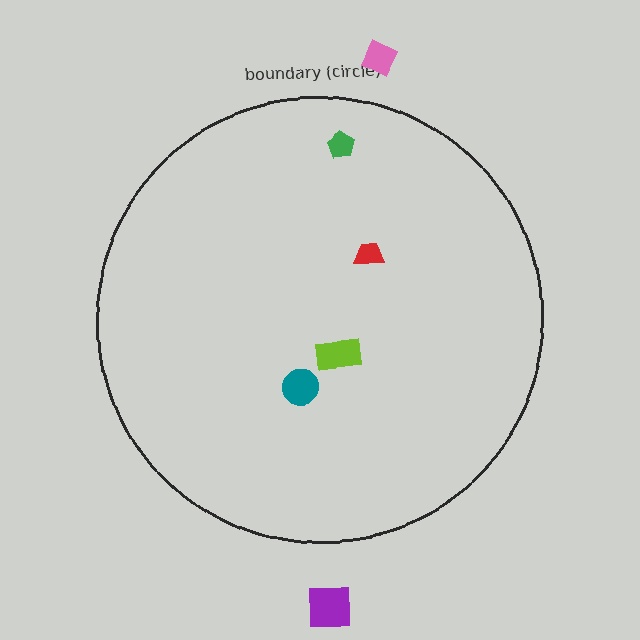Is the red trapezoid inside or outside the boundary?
Inside.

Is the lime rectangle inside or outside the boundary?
Inside.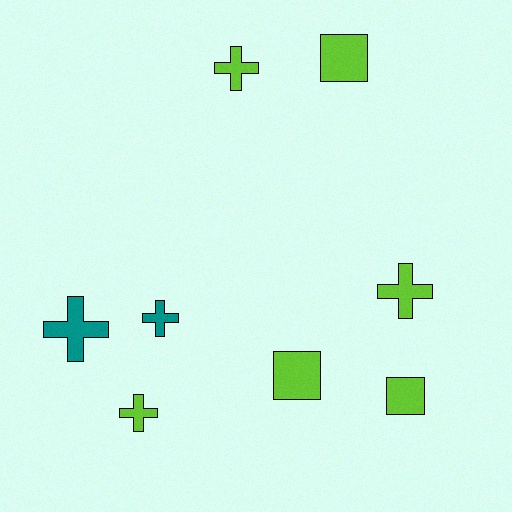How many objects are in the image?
There are 8 objects.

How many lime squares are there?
There are 3 lime squares.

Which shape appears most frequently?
Cross, with 5 objects.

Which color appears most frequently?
Lime, with 6 objects.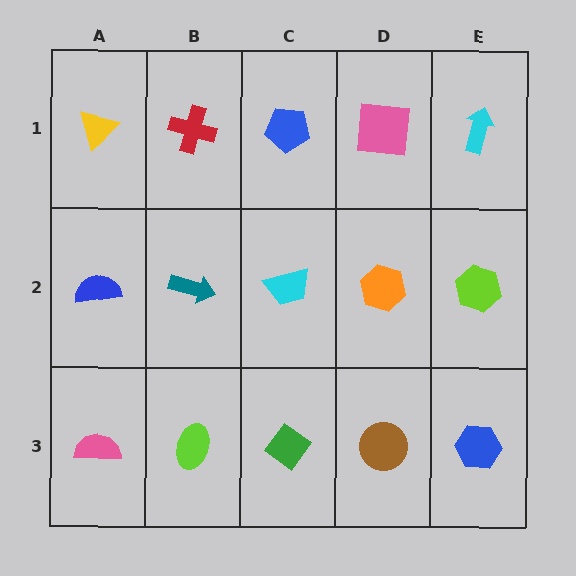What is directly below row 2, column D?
A brown circle.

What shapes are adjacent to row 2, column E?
A cyan arrow (row 1, column E), a blue hexagon (row 3, column E), an orange hexagon (row 2, column D).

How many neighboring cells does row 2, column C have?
4.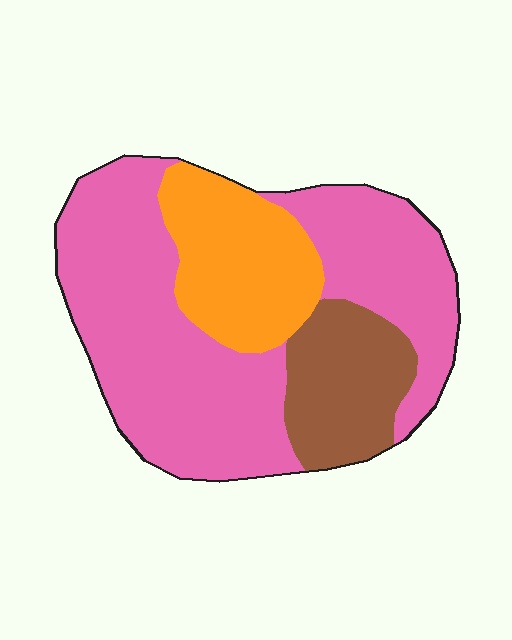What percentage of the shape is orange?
Orange takes up less than a quarter of the shape.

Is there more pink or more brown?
Pink.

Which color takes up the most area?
Pink, at roughly 60%.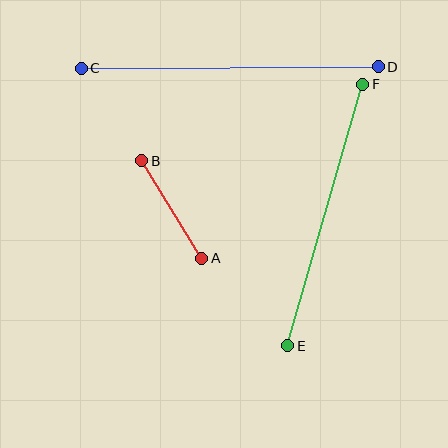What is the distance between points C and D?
The distance is approximately 297 pixels.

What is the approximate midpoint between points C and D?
The midpoint is at approximately (230, 67) pixels.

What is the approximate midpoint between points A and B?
The midpoint is at approximately (172, 209) pixels.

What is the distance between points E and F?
The distance is approximately 272 pixels.